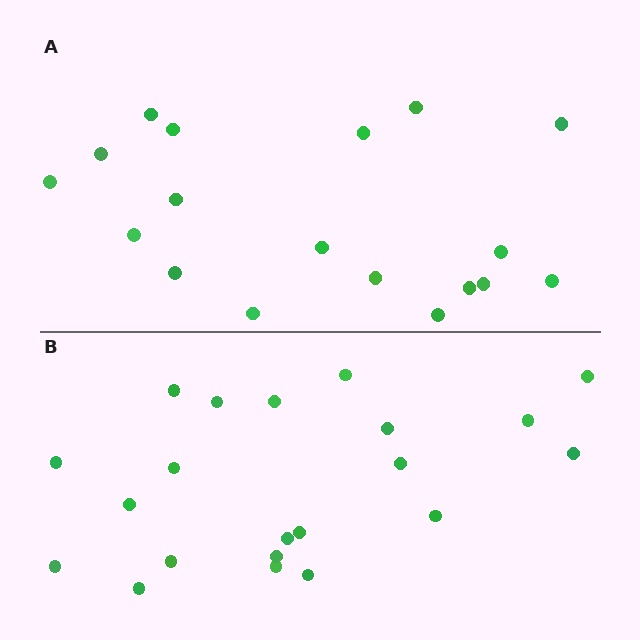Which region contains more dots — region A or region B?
Region B (the bottom region) has more dots.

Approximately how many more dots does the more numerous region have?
Region B has just a few more — roughly 2 or 3 more dots than region A.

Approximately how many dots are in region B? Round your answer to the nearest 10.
About 20 dots. (The exact count is 21, which rounds to 20.)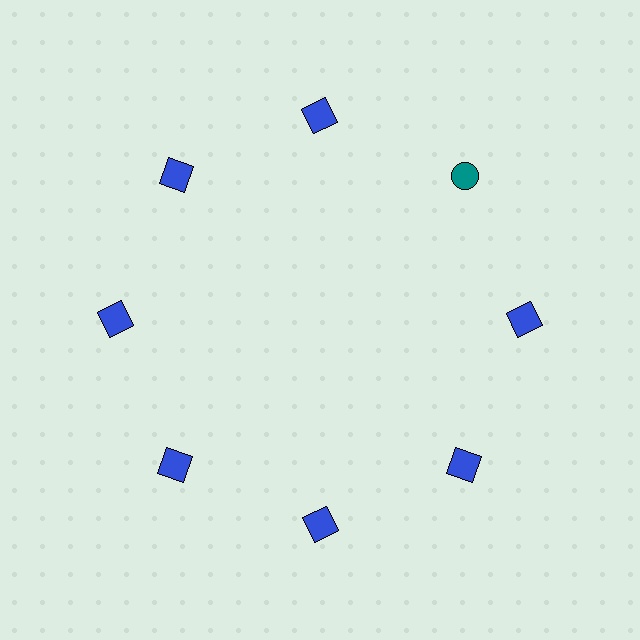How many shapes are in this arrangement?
There are 8 shapes arranged in a ring pattern.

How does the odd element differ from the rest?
It differs in both color (teal instead of blue) and shape (circle instead of square).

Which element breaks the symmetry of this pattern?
The teal circle at roughly the 2 o'clock position breaks the symmetry. All other shapes are blue squares.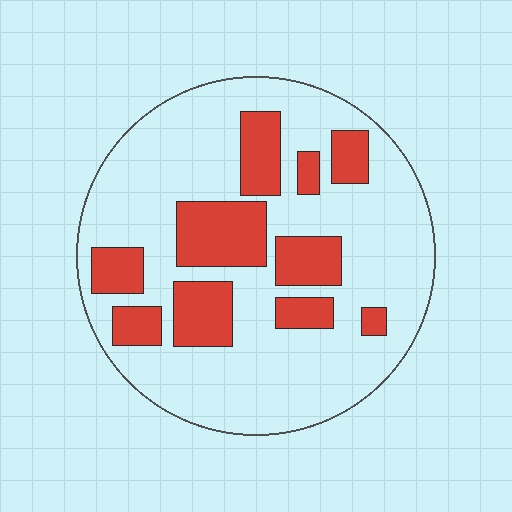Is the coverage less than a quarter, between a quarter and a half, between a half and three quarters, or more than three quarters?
Between a quarter and a half.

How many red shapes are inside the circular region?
10.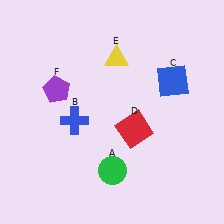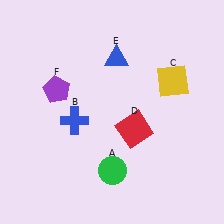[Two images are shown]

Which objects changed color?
C changed from blue to yellow. E changed from yellow to blue.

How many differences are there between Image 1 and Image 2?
There are 2 differences between the two images.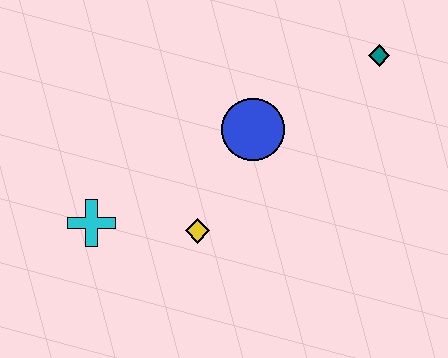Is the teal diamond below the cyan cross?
No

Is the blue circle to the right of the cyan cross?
Yes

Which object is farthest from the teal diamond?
The cyan cross is farthest from the teal diamond.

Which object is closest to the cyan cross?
The yellow diamond is closest to the cyan cross.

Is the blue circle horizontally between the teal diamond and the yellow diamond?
Yes